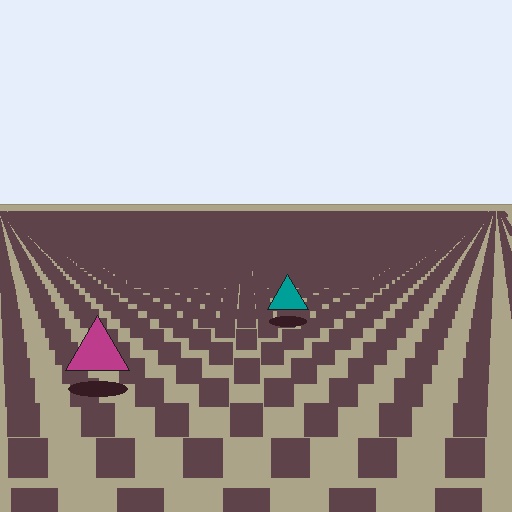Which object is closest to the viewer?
The magenta triangle is closest. The texture marks near it are larger and more spread out.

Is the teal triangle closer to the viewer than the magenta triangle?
No. The magenta triangle is closer — you can tell from the texture gradient: the ground texture is coarser near it.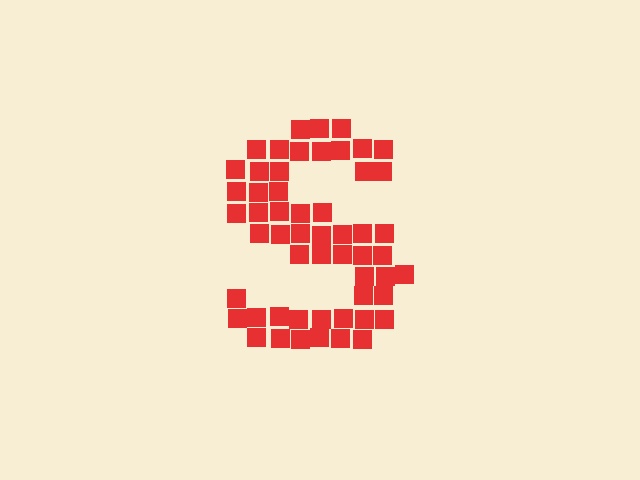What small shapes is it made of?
It is made of small squares.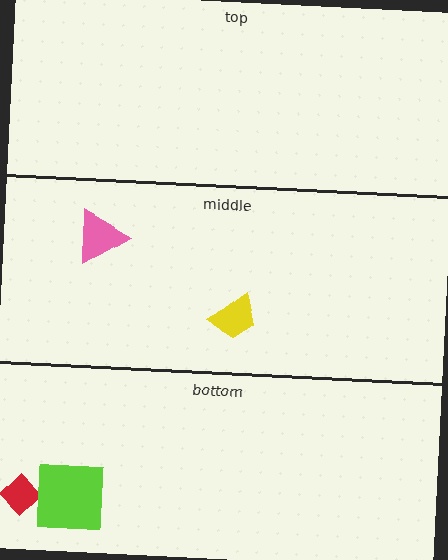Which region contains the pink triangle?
The middle region.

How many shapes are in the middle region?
2.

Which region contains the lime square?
The bottom region.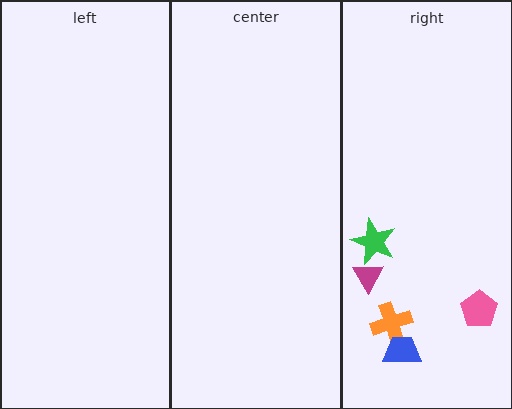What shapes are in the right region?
The orange cross, the blue trapezoid, the magenta triangle, the green star, the pink pentagon.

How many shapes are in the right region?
5.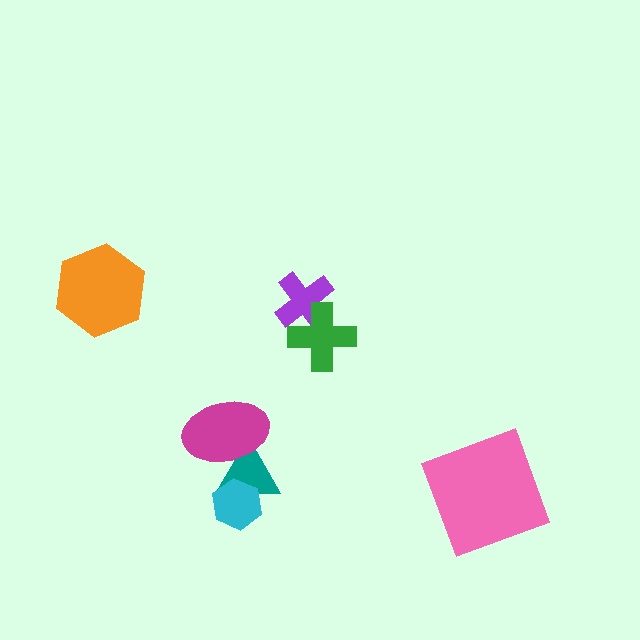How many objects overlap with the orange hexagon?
0 objects overlap with the orange hexagon.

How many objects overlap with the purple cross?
1 object overlaps with the purple cross.